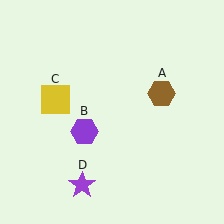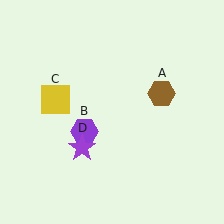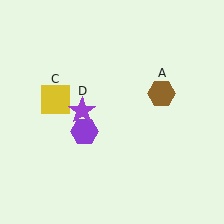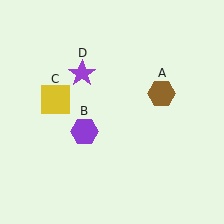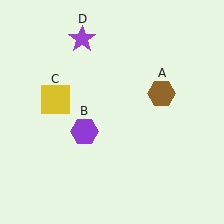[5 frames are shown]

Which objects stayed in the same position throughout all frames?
Brown hexagon (object A) and purple hexagon (object B) and yellow square (object C) remained stationary.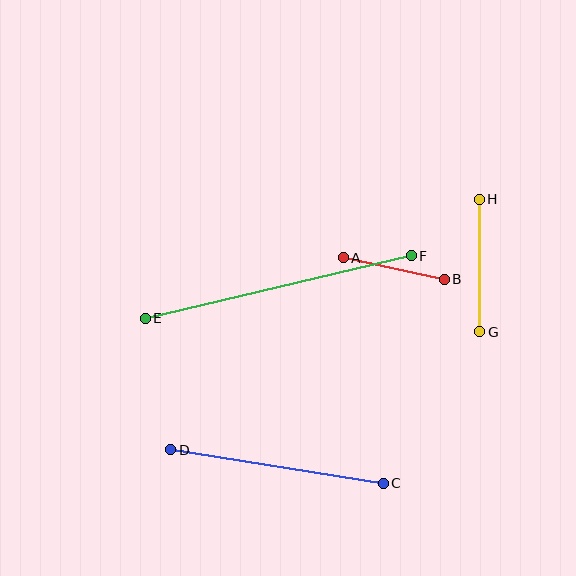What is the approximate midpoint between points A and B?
The midpoint is at approximately (394, 268) pixels.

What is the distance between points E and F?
The distance is approximately 273 pixels.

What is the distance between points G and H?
The distance is approximately 132 pixels.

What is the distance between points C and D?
The distance is approximately 215 pixels.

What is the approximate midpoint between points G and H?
The midpoint is at approximately (479, 266) pixels.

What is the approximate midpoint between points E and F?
The midpoint is at approximately (278, 287) pixels.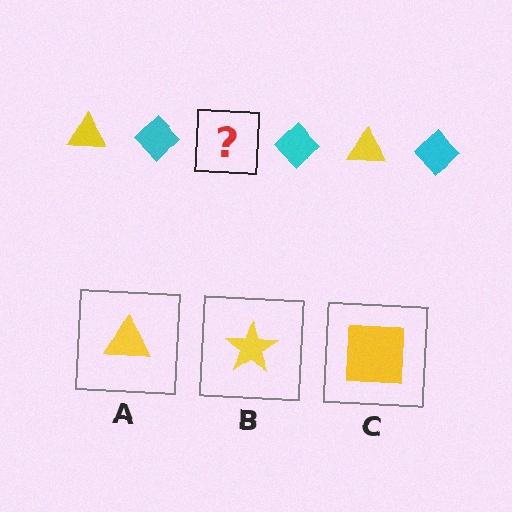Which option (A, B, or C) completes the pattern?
A.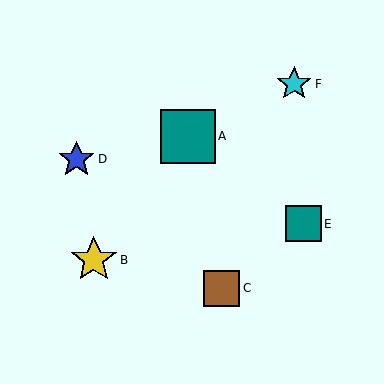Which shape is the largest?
The teal square (labeled A) is the largest.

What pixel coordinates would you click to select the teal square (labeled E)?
Click at (303, 224) to select the teal square E.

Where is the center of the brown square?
The center of the brown square is at (222, 289).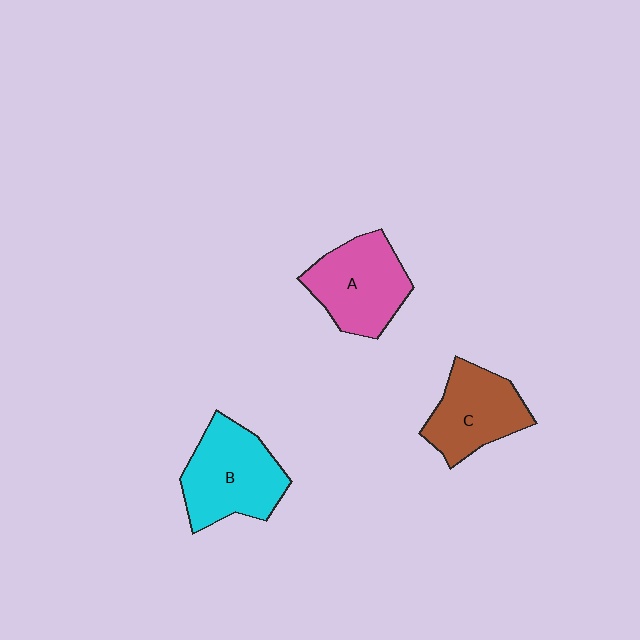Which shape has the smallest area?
Shape C (brown).